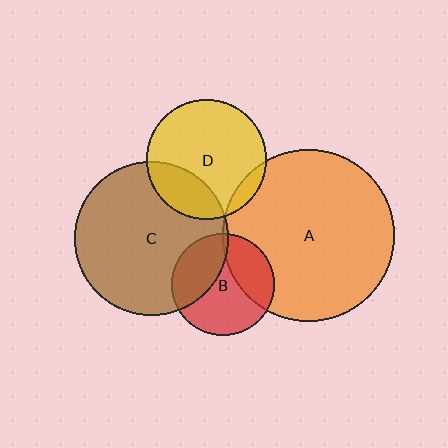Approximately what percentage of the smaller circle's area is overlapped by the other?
Approximately 5%.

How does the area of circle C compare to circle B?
Approximately 2.2 times.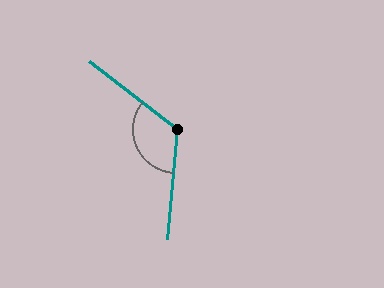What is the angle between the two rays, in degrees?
Approximately 123 degrees.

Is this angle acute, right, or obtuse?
It is obtuse.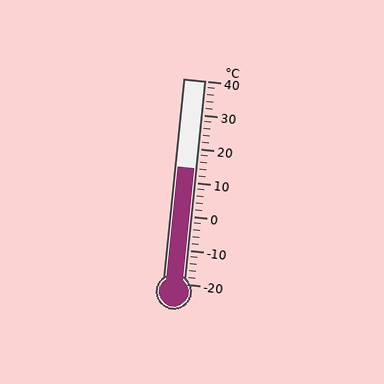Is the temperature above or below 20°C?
The temperature is below 20°C.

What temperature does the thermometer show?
The thermometer shows approximately 14°C.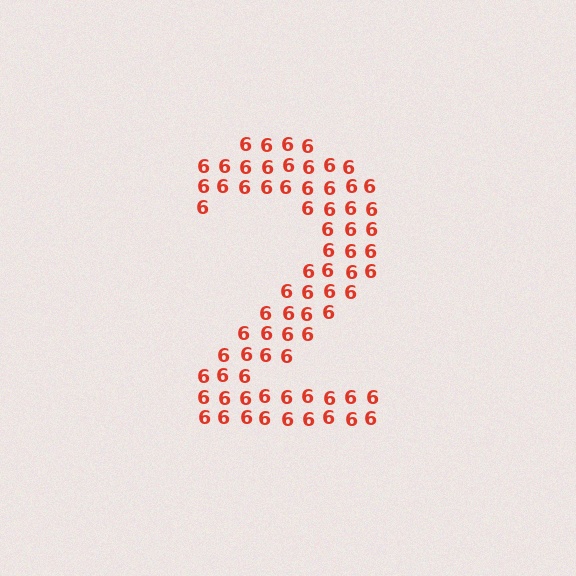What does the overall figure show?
The overall figure shows the digit 2.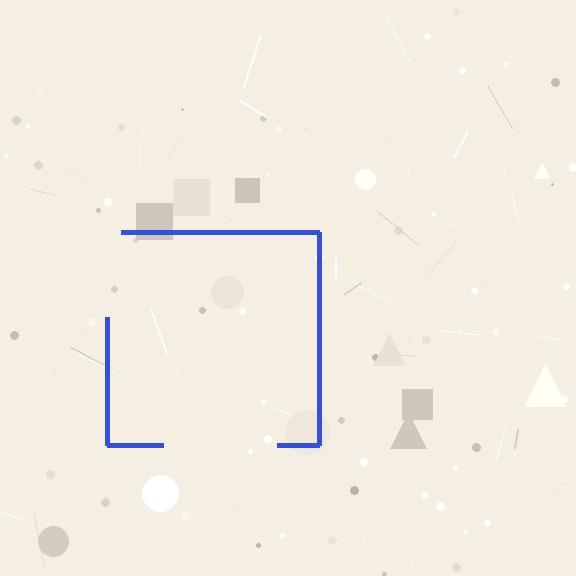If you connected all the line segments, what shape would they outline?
They would outline a square.